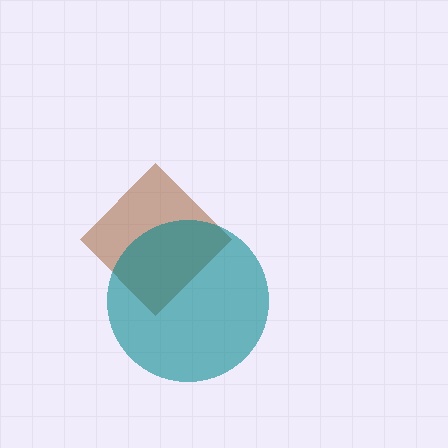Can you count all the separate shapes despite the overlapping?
Yes, there are 2 separate shapes.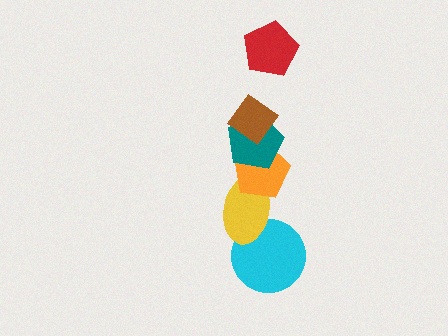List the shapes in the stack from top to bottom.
From top to bottom: the red pentagon, the brown diamond, the teal pentagon, the orange pentagon, the yellow ellipse, the cyan circle.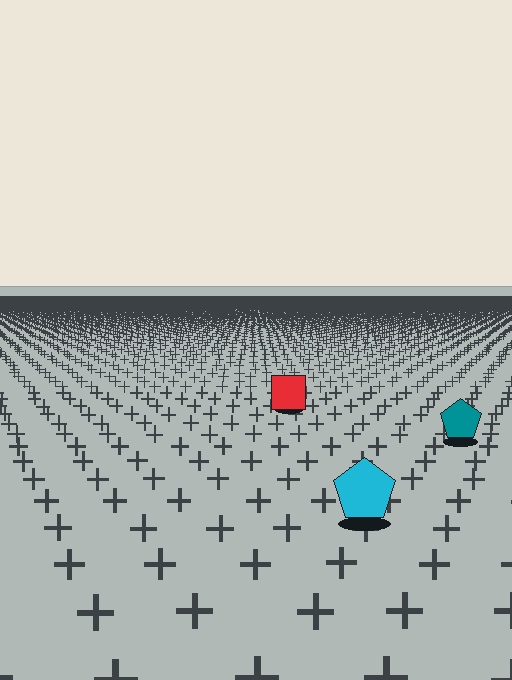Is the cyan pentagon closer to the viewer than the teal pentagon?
Yes. The cyan pentagon is closer — you can tell from the texture gradient: the ground texture is coarser near it.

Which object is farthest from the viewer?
The red square is farthest from the viewer. It appears smaller and the ground texture around it is denser.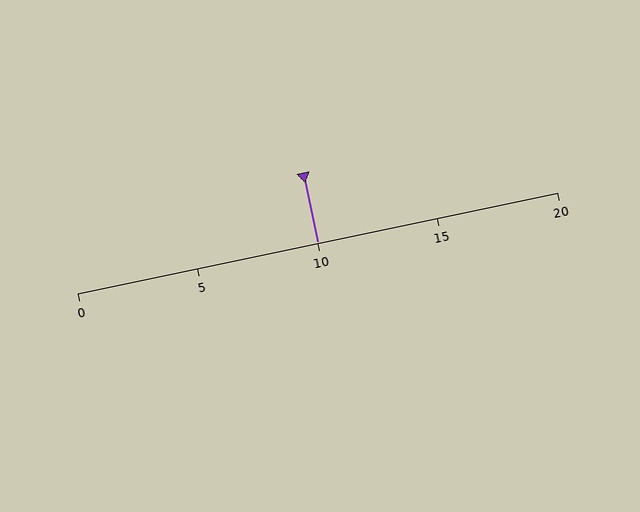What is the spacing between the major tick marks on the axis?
The major ticks are spaced 5 apart.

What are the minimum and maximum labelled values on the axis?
The axis runs from 0 to 20.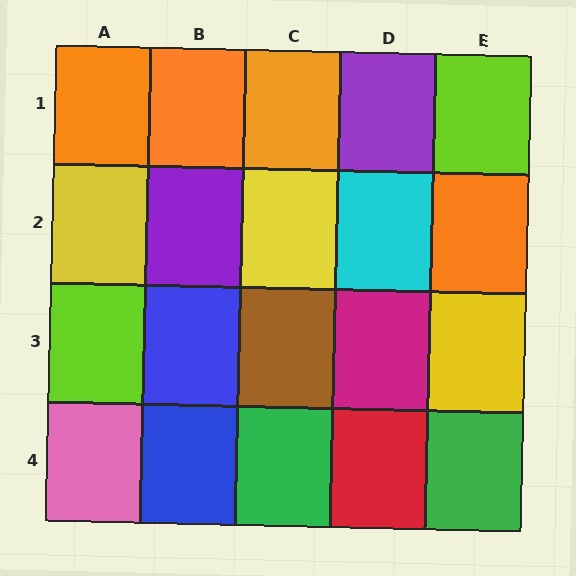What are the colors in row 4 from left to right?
Pink, blue, green, red, green.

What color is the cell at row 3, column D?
Magenta.